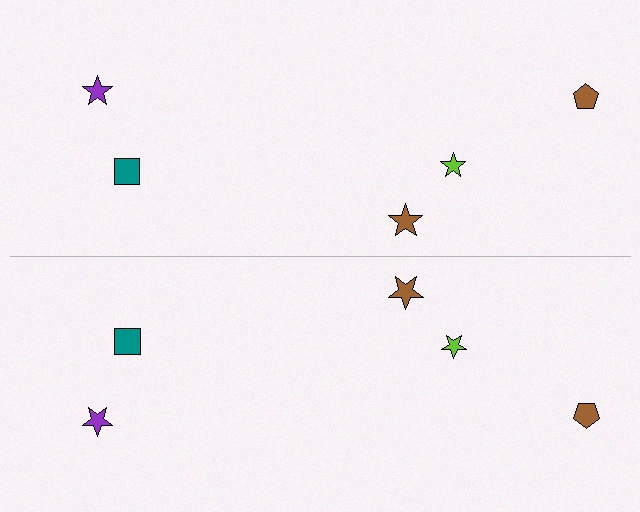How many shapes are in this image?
There are 10 shapes in this image.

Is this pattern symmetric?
Yes, this pattern has bilateral (reflection) symmetry.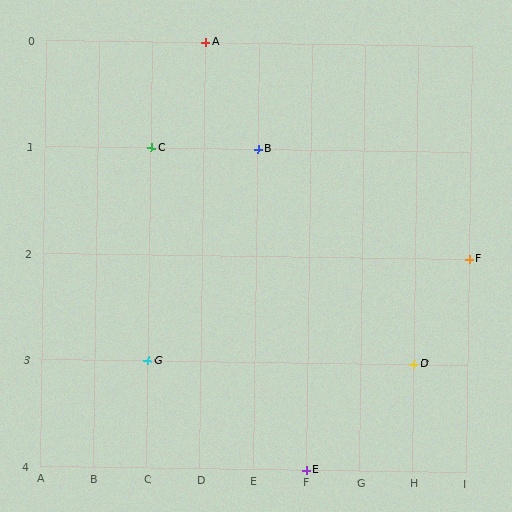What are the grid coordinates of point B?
Point B is at grid coordinates (E, 1).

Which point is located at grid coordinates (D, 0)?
Point A is at (D, 0).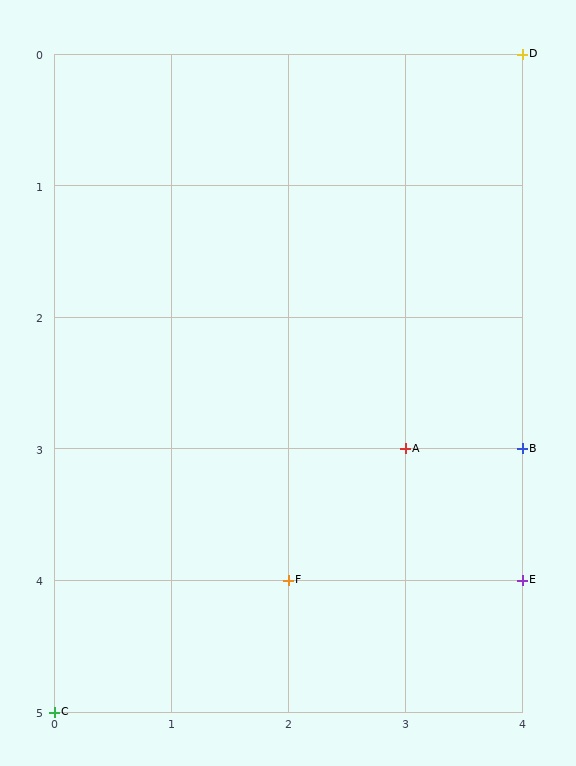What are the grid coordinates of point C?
Point C is at grid coordinates (0, 5).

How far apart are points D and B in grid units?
Points D and B are 3 rows apart.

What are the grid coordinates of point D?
Point D is at grid coordinates (4, 0).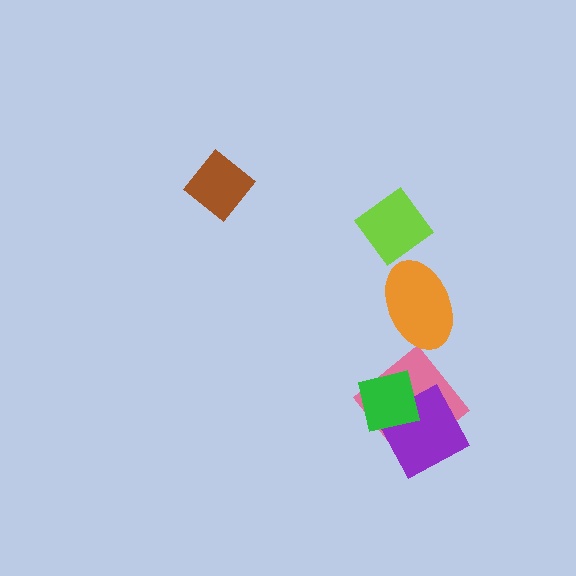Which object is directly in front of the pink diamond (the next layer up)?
The purple square is directly in front of the pink diamond.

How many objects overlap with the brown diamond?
0 objects overlap with the brown diamond.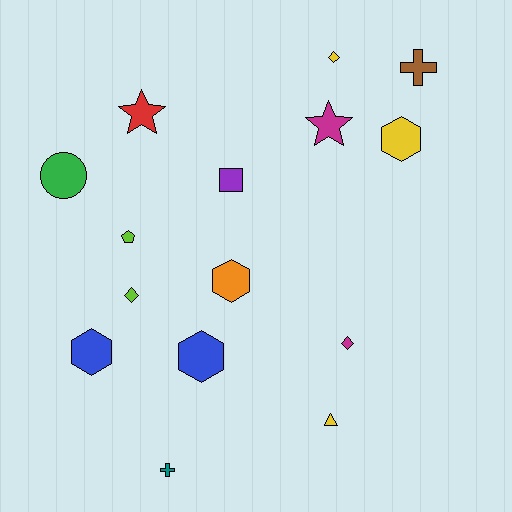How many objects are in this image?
There are 15 objects.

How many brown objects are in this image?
There is 1 brown object.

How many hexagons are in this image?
There are 4 hexagons.